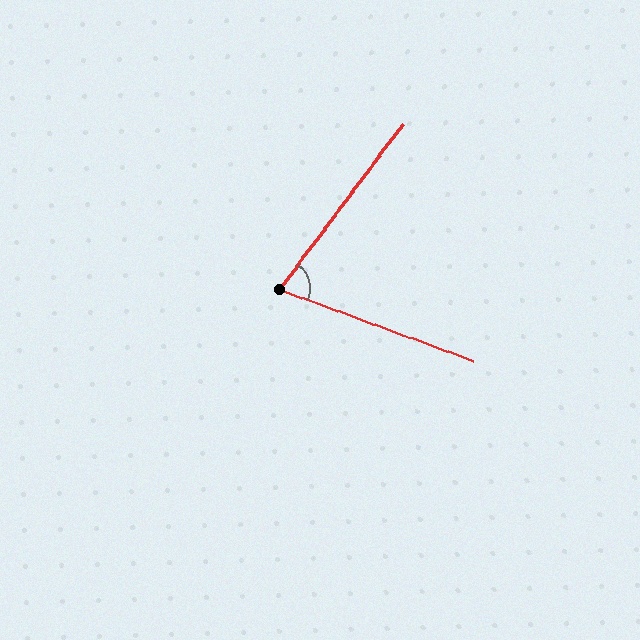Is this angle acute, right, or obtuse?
It is acute.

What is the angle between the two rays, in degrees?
Approximately 73 degrees.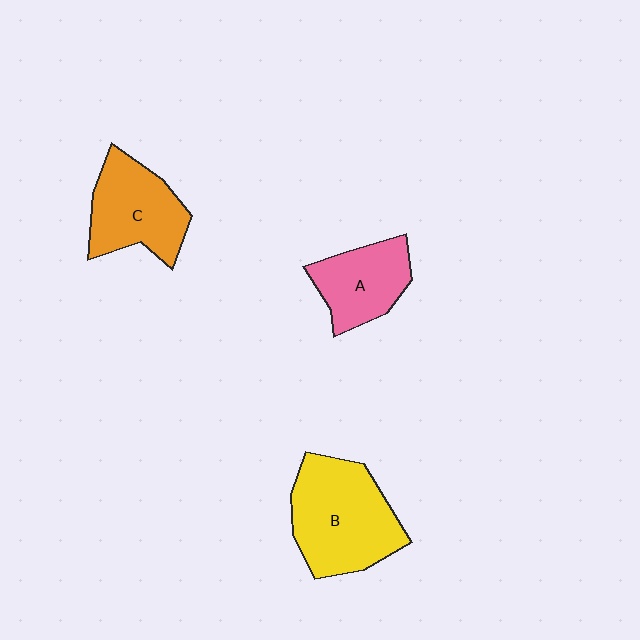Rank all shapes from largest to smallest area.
From largest to smallest: B (yellow), C (orange), A (pink).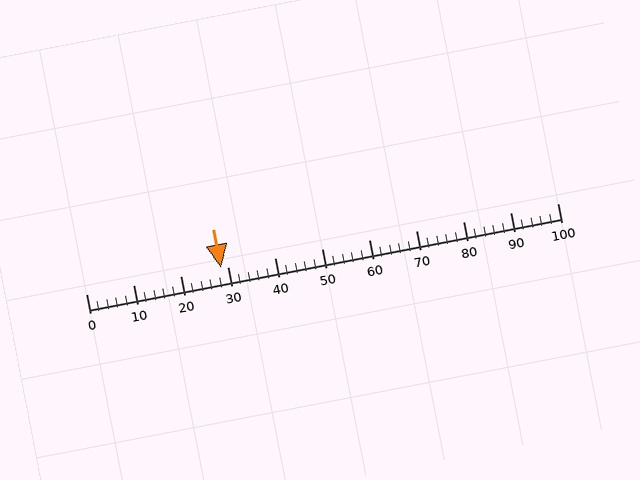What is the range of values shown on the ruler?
The ruler shows values from 0 to 100.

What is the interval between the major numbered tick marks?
The major tick marks are spaced 10 units apart.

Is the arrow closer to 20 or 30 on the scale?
The arrow is closer to 30.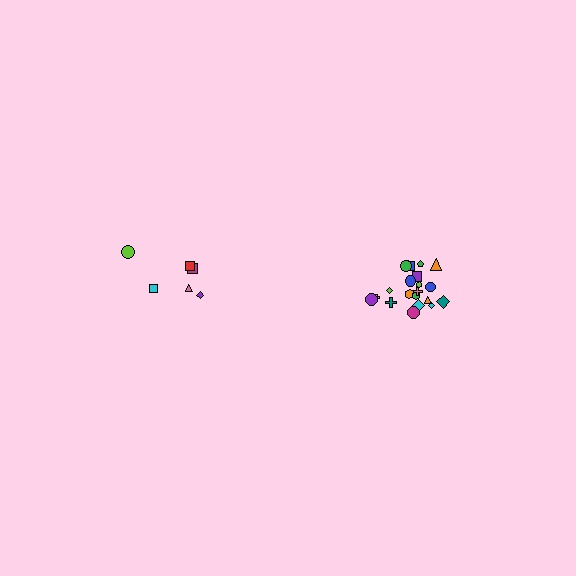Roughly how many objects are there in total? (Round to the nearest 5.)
Roughly 30 objects in total.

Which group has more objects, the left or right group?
The right group.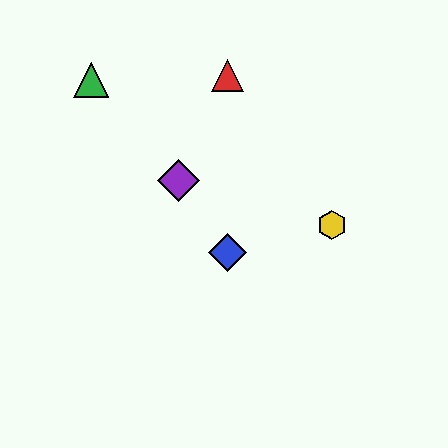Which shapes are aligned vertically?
The red triangle, the blue diamond are aligned vertically.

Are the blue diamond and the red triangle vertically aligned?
Yes, both are at x≈227.